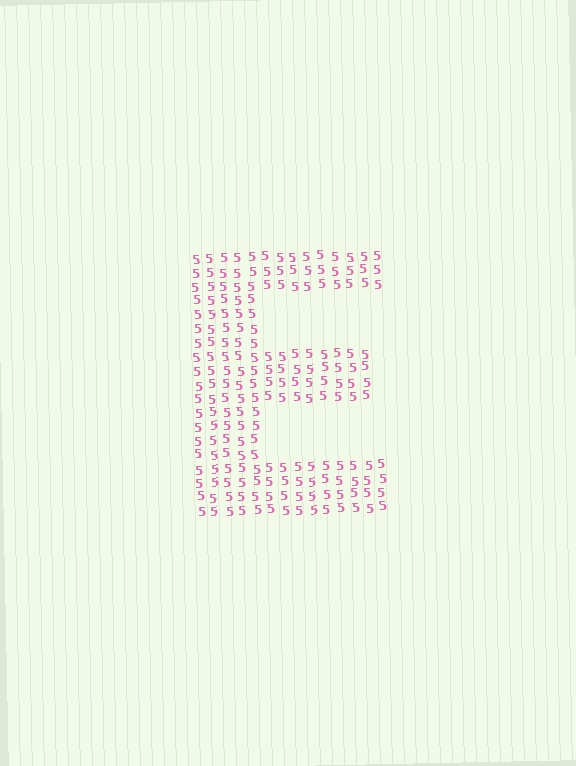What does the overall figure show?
The overall figure shows the letter E.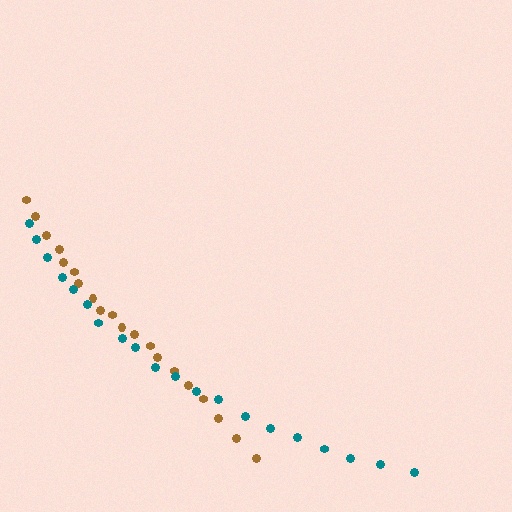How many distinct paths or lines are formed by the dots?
There are 2 distinct paths.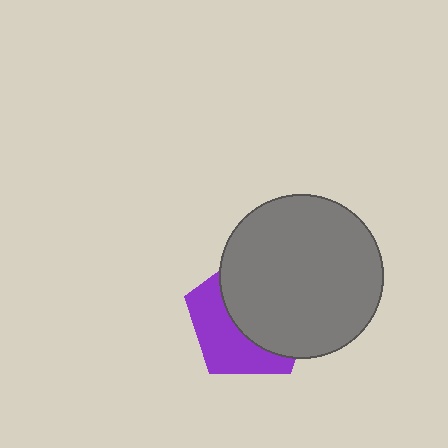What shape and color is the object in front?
The object in front is a gray circle.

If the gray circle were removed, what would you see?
You would see the complete purple pentagon.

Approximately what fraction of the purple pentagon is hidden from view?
Roughly 58% of the purple pentagon is hidden behind the gray circle.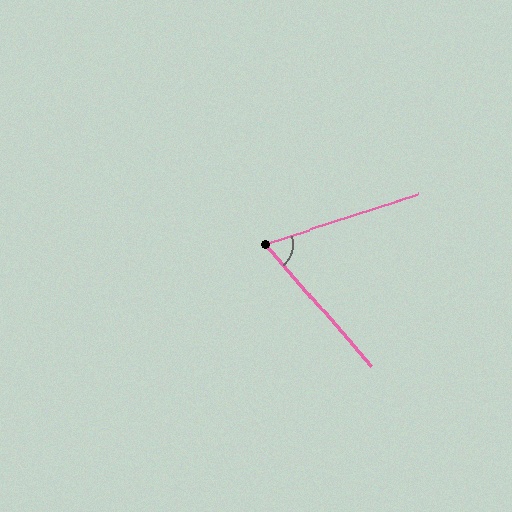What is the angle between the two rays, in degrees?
Approximately 67 degrees.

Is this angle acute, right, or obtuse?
It is acute.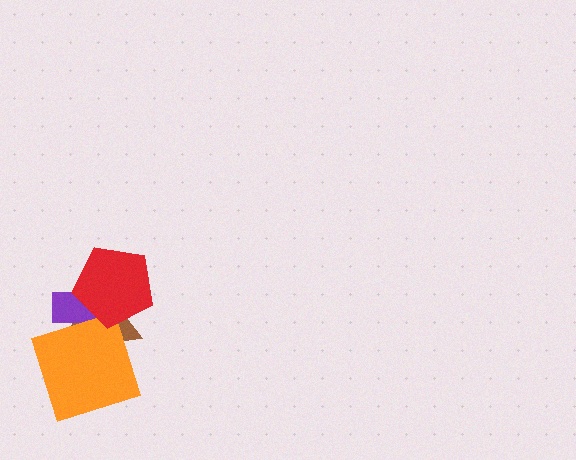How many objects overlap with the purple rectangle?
3 objects overlap with the purple rectangle.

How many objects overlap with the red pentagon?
2 objects overlap with the red pentagon.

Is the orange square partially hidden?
No, no other shape covers it.